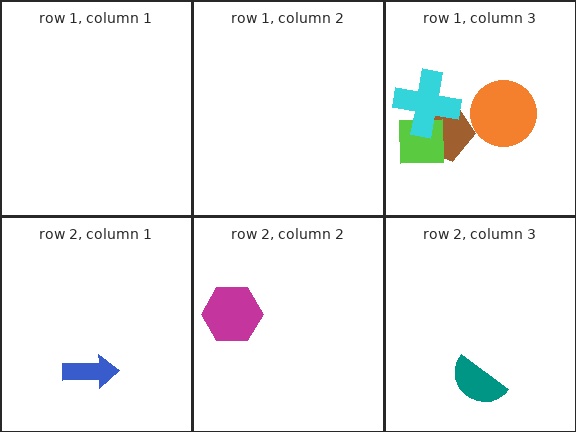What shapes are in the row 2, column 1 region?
The blue arrow.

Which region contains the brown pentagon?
The row 1, column 3 region.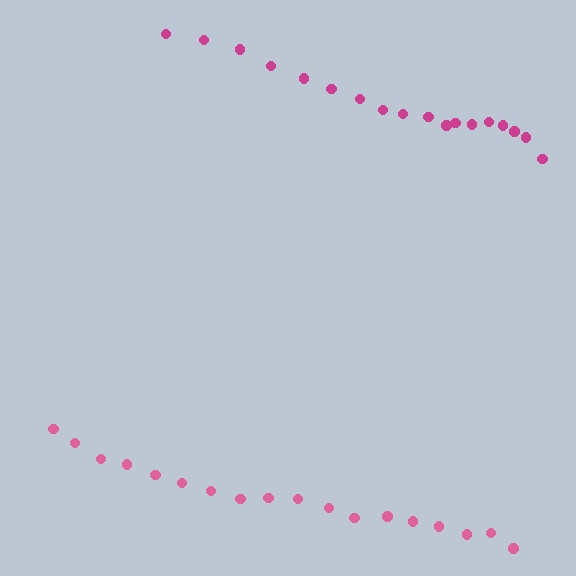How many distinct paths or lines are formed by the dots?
There are 2 distinct paths.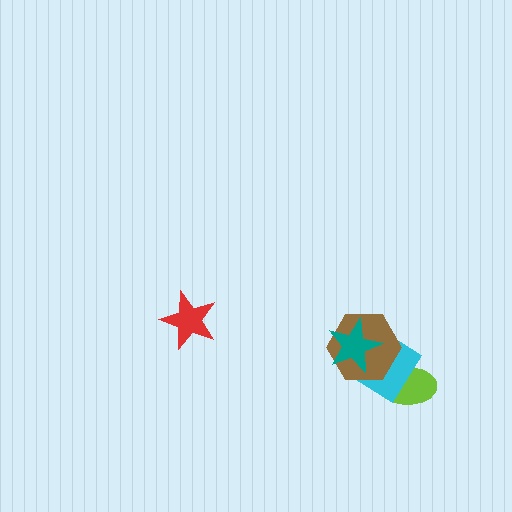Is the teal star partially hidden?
No, no other shape covers it.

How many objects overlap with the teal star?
2 objects overlap with the teal star.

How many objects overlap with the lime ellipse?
2 objects overlap with the lime ellipse.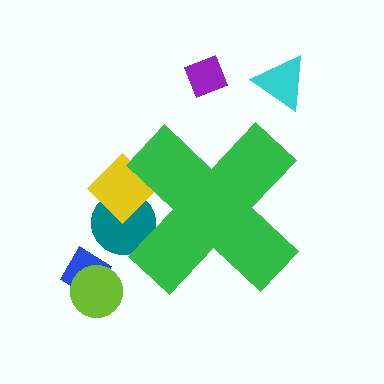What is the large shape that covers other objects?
A green cross.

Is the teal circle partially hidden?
Yes, the teal circle is partially hidden behind the green cross.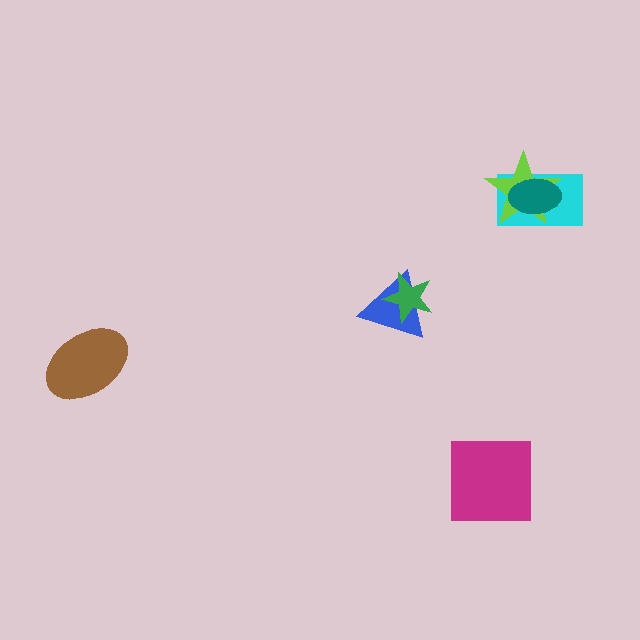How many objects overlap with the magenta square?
0 objects overlap with the magenta square.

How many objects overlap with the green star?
1 object overlaps with the green star.